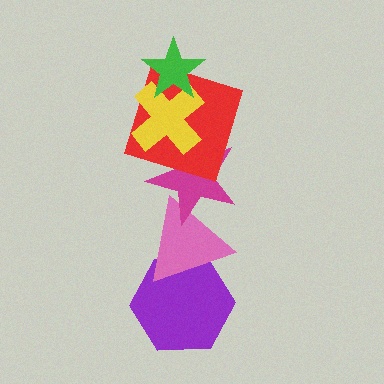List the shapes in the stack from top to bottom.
From top to bottom: the green star, the yellow cross, the red square, the magenta star, the pink triangle, the purple hexagon.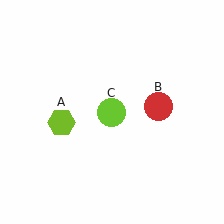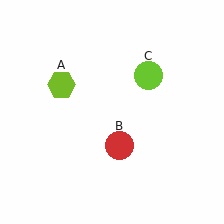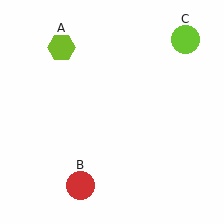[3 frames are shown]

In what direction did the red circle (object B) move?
The red circle (object B) moved down and to the left.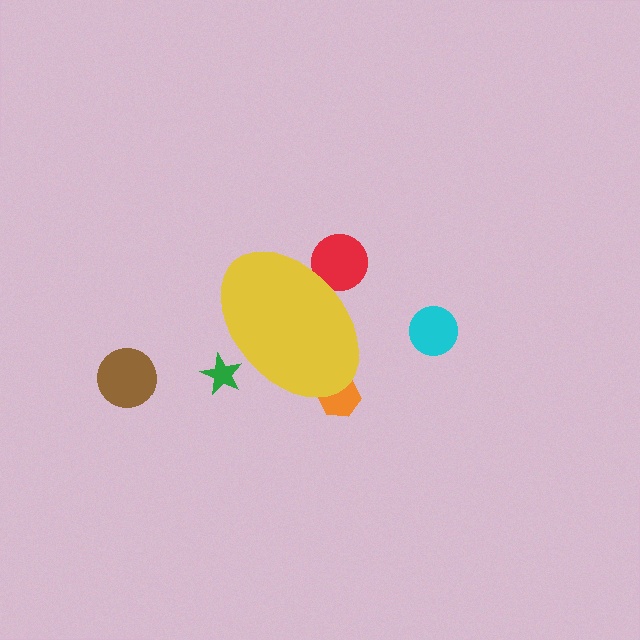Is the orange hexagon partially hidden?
Yes, the orange hexagon is partially hidden behind the yellow ellipse.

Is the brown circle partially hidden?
No, the brown circle is fully visible.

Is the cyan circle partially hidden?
No, the cyan circle is fully visible.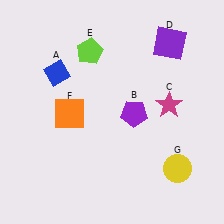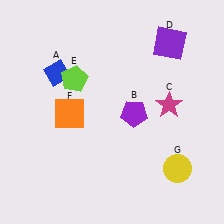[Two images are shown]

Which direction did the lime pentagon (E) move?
The lime pentagon (E) moved down.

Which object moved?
The lime pentagon (E) moved down.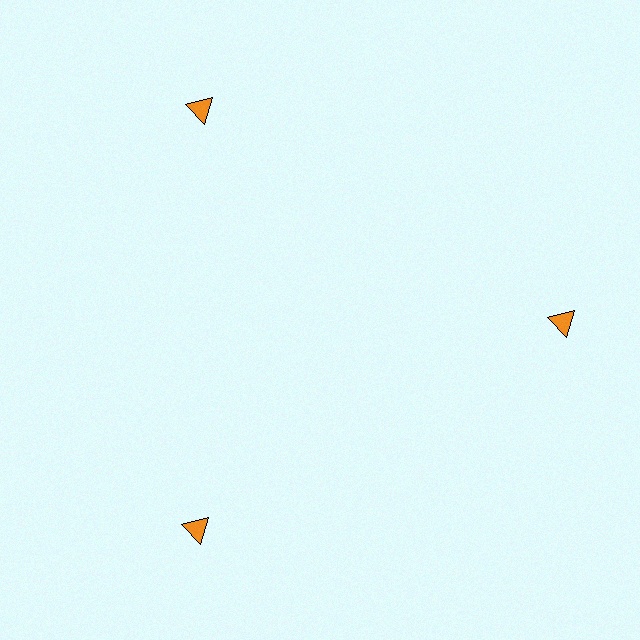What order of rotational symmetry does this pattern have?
This pattern has 3-fold rotational symmetry.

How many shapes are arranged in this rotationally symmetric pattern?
There are 3 shapes, arranged in 3 groups of 1.